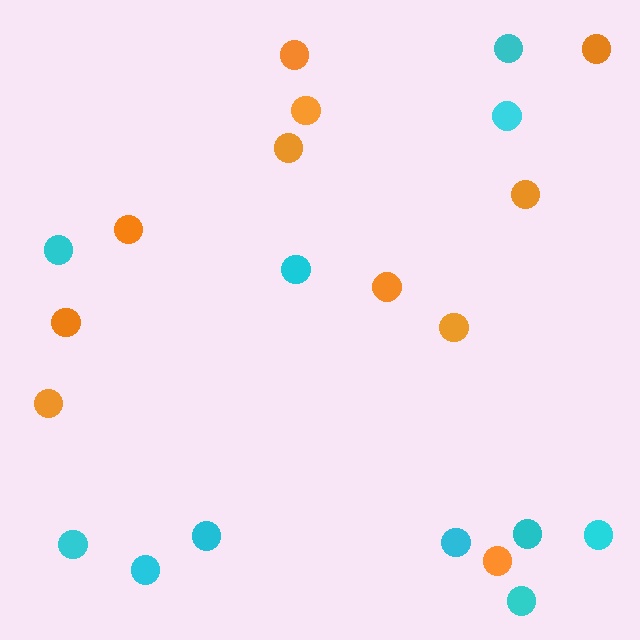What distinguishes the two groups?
There are 2 groups: one group of cyan circles (11) and one group of orange circles (11).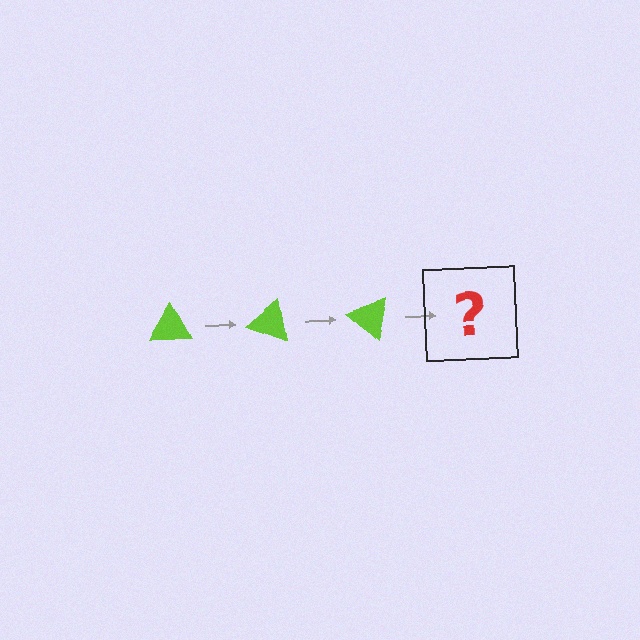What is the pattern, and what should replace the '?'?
The pattern is that the triangle rotates 20 degrees each step. The '?' should be a lime triangle rotated 60 degrees.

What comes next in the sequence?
The next element should be a lime triangle rotated 60 degrees.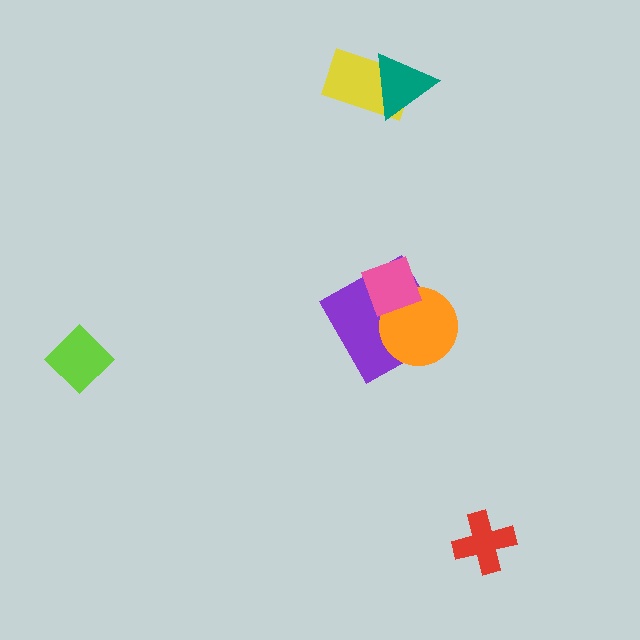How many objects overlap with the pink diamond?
2 objects overlap with the pink diamond.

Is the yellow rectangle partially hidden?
Yes, it is partially covered by another shape.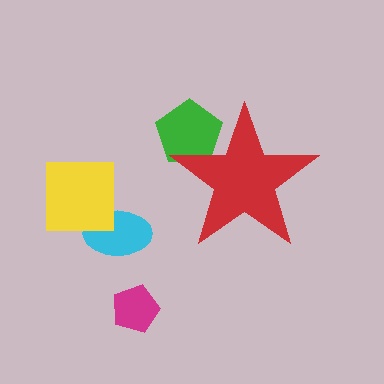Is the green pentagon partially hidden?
Yes, the green pentagon is partially hidden behind the red star.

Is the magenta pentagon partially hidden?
No, the magenta pentagon is fully visible.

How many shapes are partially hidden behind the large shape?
1 shape is partially hidden.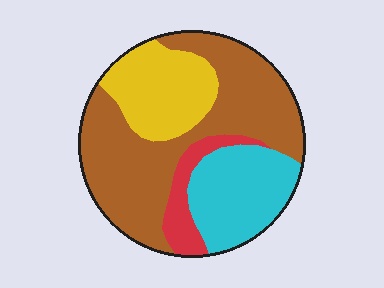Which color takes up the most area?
Brown, at roughly 50%.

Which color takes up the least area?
Red, at roughly 10%.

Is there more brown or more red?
Brown.